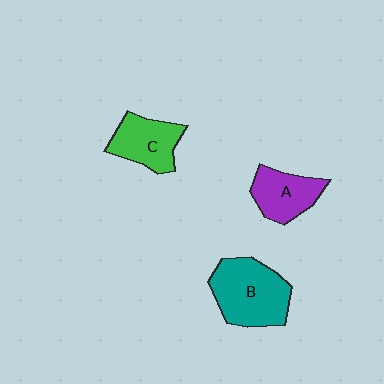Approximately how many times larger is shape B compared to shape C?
Approximately 1.5 times.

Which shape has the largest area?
Shape B (teal).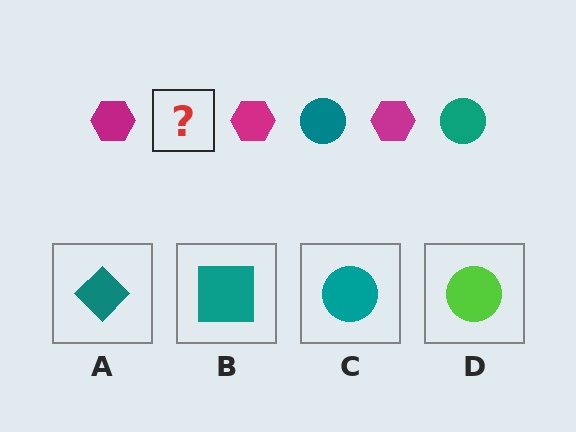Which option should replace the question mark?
Option C.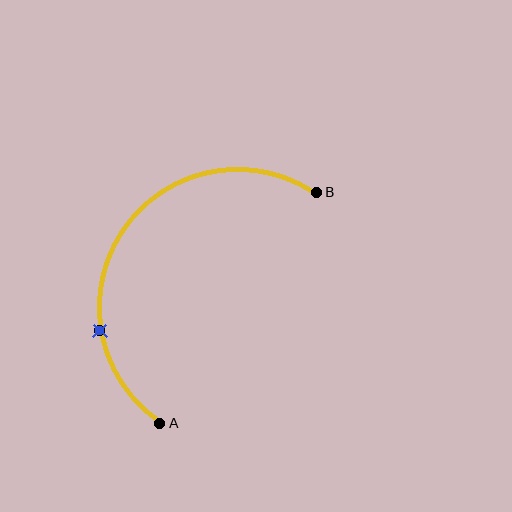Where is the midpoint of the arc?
The arc midpoint is the point on the curve farthest from the straight line joining A and B. It sits above and to the left of that line.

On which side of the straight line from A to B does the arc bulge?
The arc bulges above and to the left of the straight line connecting A and B.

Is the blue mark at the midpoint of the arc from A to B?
No. The blue mark lies on the arc but is closer to endpoint A. The arc midpoint would be at the point on the curve equidistant along the arc from both A and B.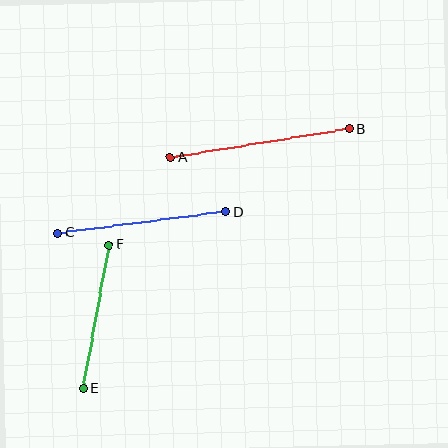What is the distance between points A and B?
The distance is approximately 181 pixels.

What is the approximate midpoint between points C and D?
The midpoint is at approximately (142, 222) pixels.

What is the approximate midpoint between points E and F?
The midpoint is at approximately (96, 317) pixels.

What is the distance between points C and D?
The distance is approximately 169 pixels.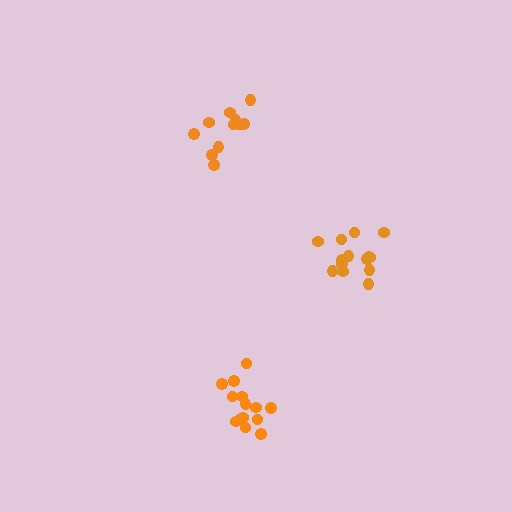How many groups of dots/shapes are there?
There are 3 groups.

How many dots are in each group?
Group 1: 14 dots, Group 2: 11 dots, Group 3: 14 dots (39 total).